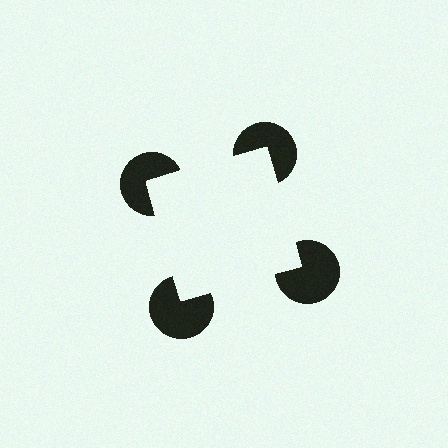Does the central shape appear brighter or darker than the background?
It typically appears slightly brighter than the background, even though no actual brightness change is drawn.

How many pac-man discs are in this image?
There are 4 — one at each vertex of the illusory square.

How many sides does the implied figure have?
4 sides.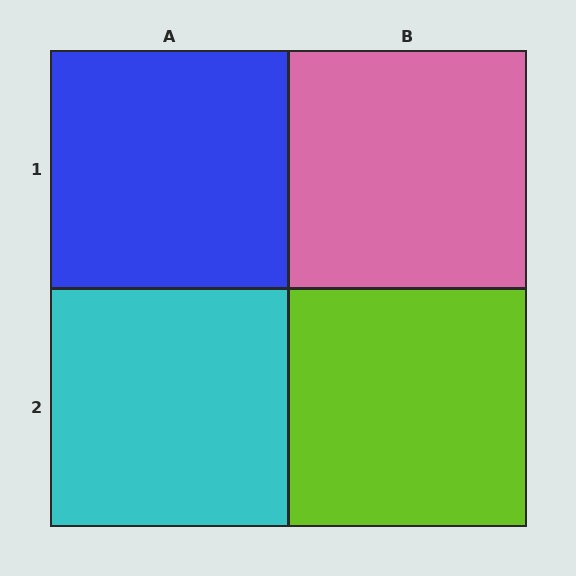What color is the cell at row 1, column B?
Pink.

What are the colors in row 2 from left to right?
Cyan, lime.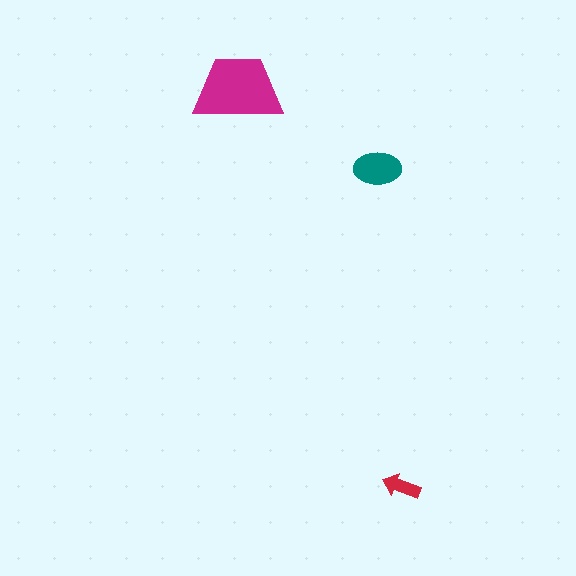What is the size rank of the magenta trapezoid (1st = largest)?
1st.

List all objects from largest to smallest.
The magenta trapezoid, the teal ellipse, the red arrow.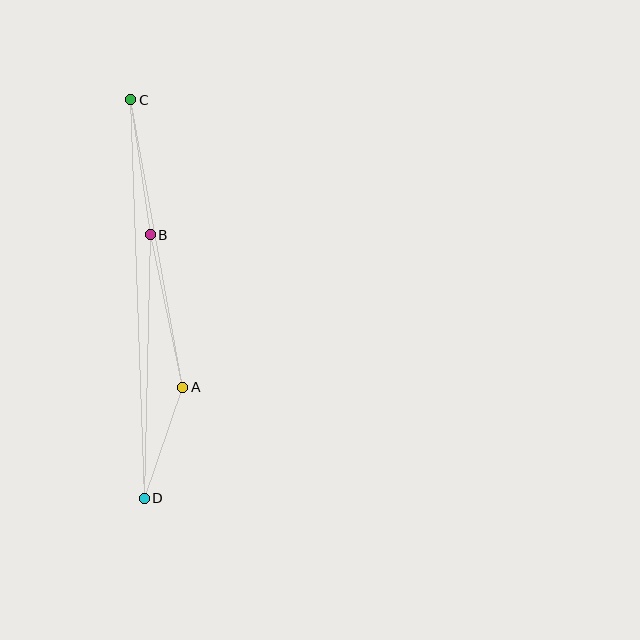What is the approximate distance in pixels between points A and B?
The distance between A and B is approximately 156 pixels.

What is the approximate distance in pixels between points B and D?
The distance between B and D is approximately 263 pixels.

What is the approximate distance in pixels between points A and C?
The distance between A and C is approximately 292 pixels.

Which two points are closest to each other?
Points A and D are closest to each other.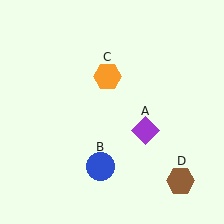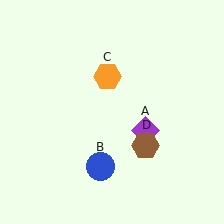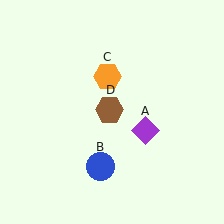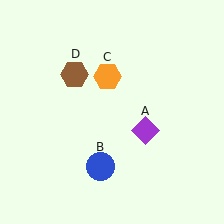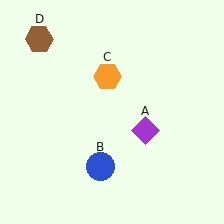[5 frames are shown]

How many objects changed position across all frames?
1 object changed position: brown hexagon (object D).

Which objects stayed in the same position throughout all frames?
Purple diamond (object A) and blue circle (object B) and orange hexagon (object C) remained stationary.